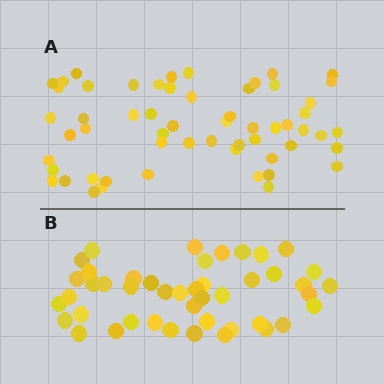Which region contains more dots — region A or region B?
Region A (the top region) has more dots.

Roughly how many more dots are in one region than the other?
Region A has roughly 12 or so more dots than region B.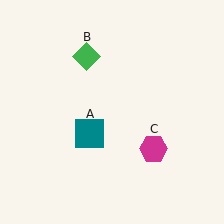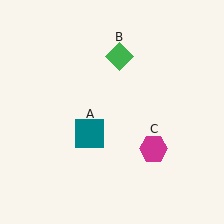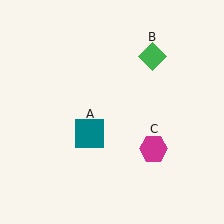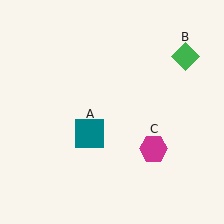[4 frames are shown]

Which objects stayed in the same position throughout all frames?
Teal square (object A) and magenta hexagon (object C) remained stationary.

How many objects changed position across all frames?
1 object changed position: green diamond (object B).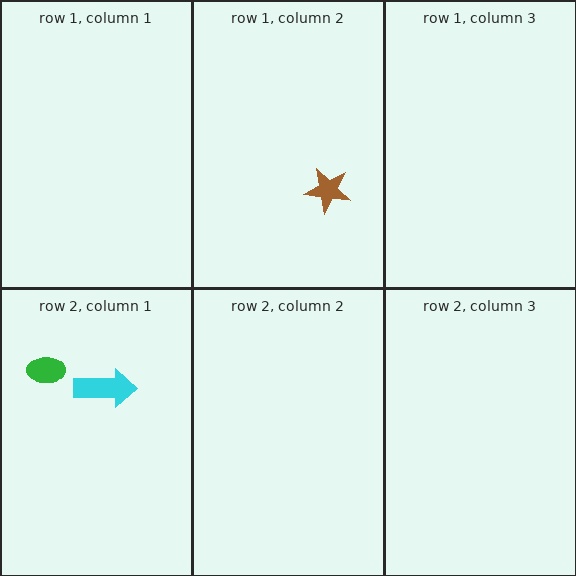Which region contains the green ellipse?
The row 2, column 1 region.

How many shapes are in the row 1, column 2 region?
1.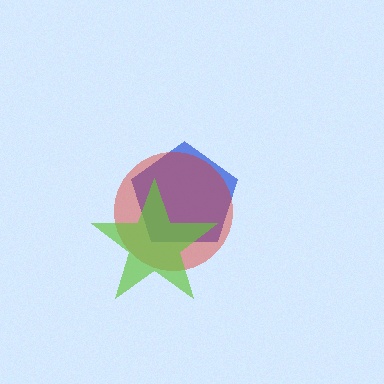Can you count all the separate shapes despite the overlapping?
Yes, there are 3 separate shapes.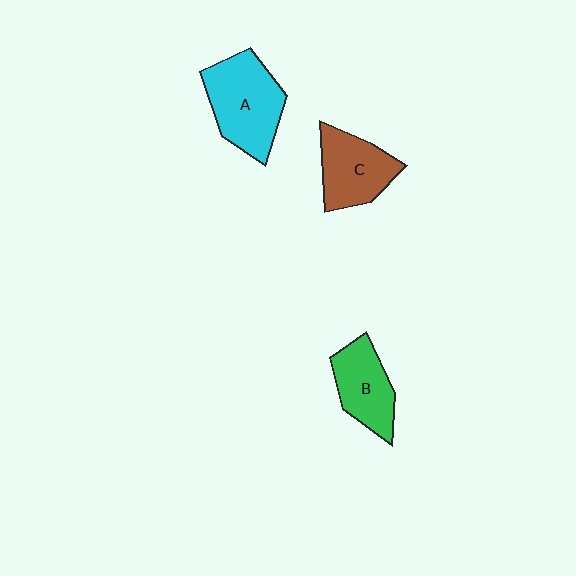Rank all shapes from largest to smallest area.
From largest to smallest: A (cyan), C (brown), B (green).